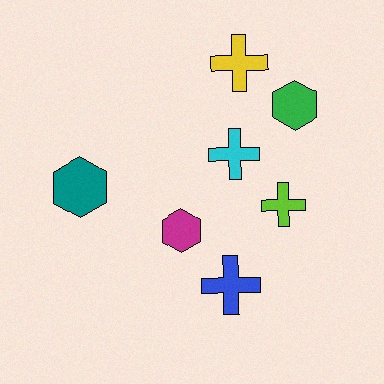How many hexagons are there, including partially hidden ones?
There are 3 hexagons.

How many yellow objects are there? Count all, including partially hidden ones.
There is 1 yellow object.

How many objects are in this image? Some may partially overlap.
There are 7 objects.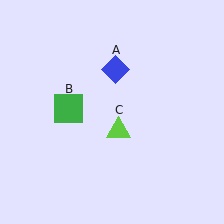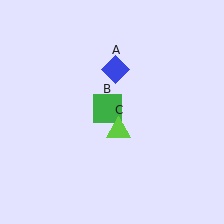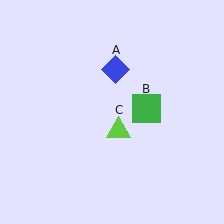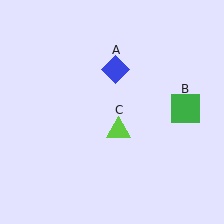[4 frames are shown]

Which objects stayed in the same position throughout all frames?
Blue diamond (object A) and lime triangle (object C) remained stationary.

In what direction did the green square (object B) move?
The green square (object B) moved right.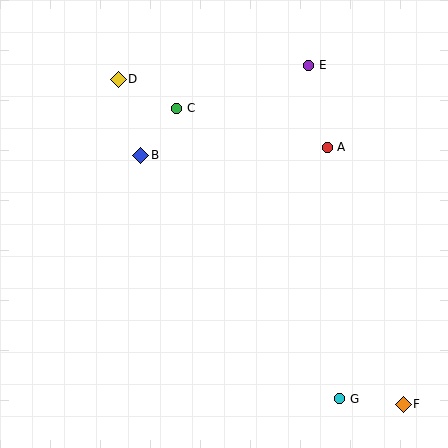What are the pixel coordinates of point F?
Point F is at (403, 404).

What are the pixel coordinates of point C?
Point C is at (177, 108).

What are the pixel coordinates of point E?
Point E is at (309, 65).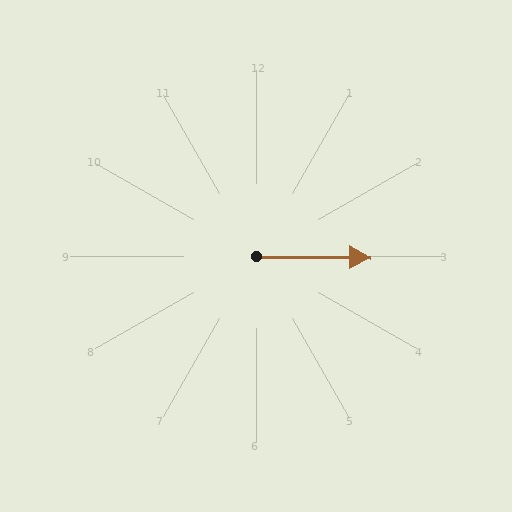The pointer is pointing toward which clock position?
Roughly 3 o'clock.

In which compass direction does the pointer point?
East.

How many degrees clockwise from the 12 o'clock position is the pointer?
Approximately 91 degrees.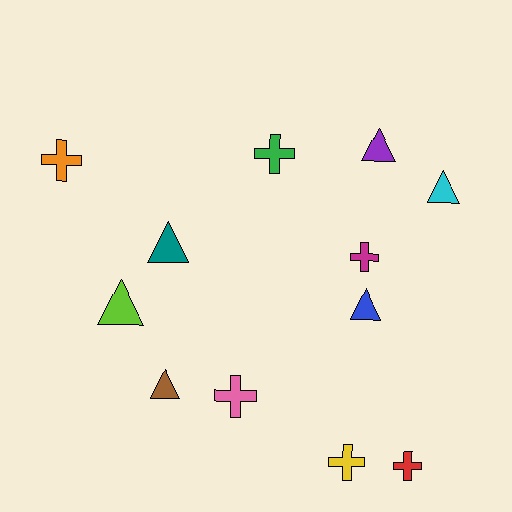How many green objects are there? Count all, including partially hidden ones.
There is 1 green object.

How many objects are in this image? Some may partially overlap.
There are 12 objects.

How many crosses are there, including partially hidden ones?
There are 6 crosses.